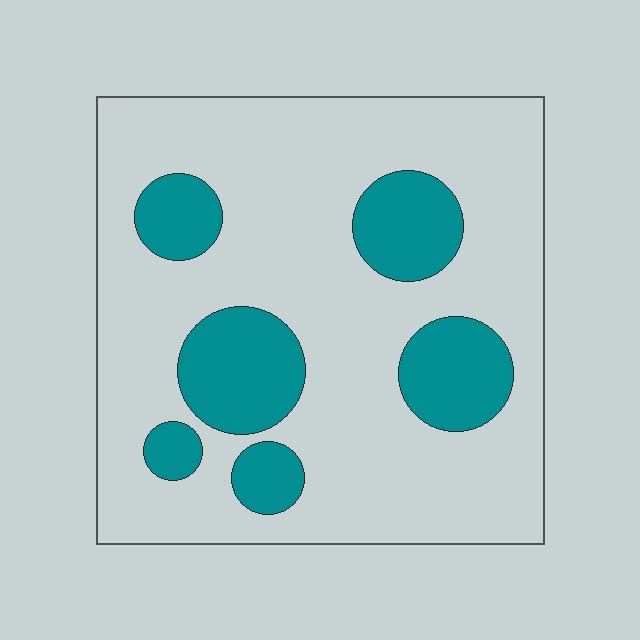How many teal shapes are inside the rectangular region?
6.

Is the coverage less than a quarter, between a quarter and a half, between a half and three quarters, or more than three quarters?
Less than a quarter.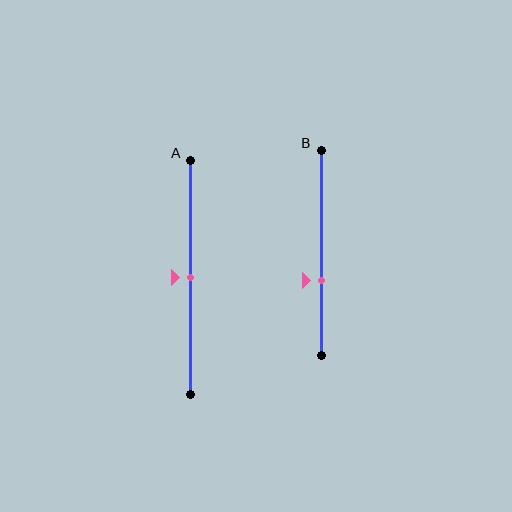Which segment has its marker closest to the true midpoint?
Segment A has its marker closest to the true midpoint.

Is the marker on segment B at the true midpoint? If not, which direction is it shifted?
No, the marker on segment B is shifted downward by about 13% of the segment length.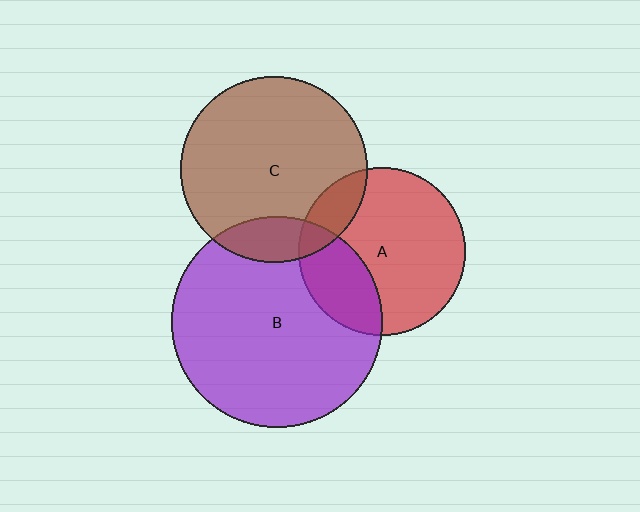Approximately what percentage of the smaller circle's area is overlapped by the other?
Approximately 15%.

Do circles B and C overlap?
Yes.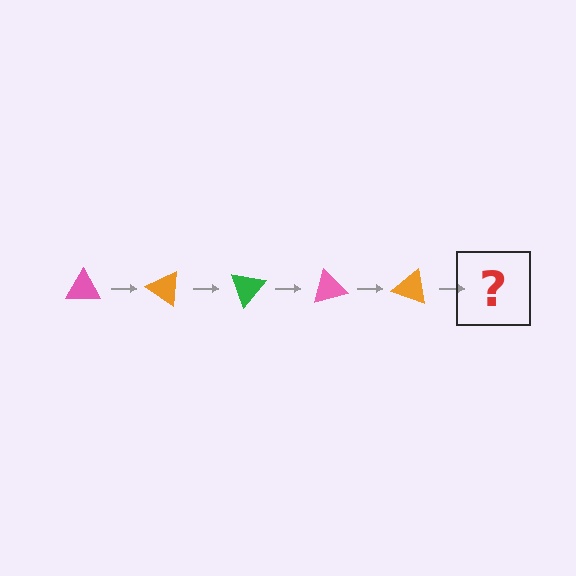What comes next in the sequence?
The next element should be a green triangle, rotated 175 degrees from the start.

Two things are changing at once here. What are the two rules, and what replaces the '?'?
The two rules are that it rotates 35 degrees each step and the color cycles through pink, orange, and green. The '?' should be a green triangle, rotated 175 degrees from the start.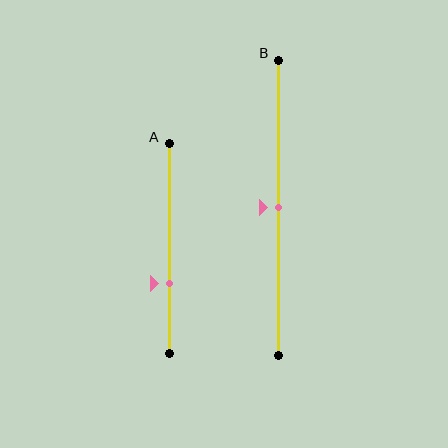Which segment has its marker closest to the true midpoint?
Segment B has its marker closest to the true midpoint.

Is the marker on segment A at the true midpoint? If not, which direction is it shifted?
No, the marker on segment A is shifted downward by about 16% of the segment length.